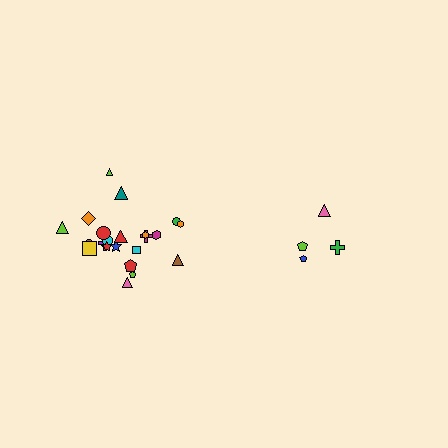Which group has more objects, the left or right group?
The left group.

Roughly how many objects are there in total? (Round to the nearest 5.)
Roughly 25 objects in total.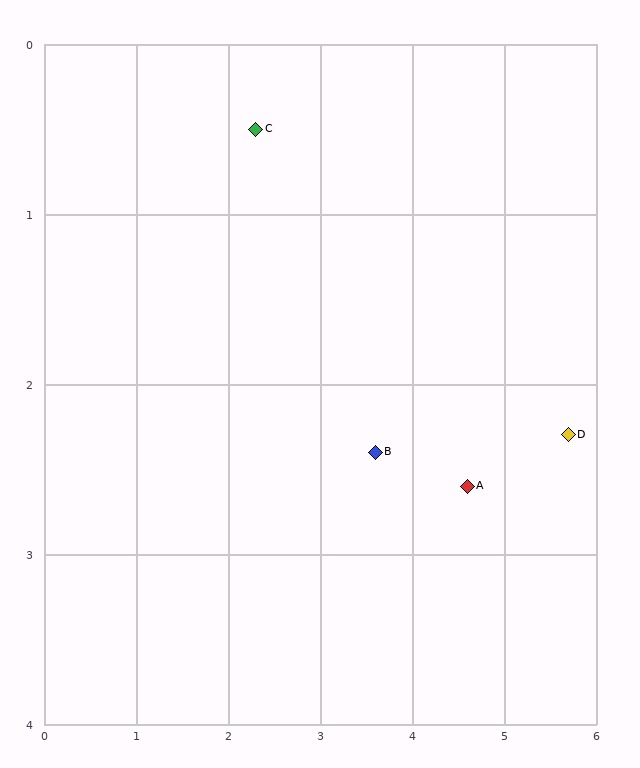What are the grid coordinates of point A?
Point A is at approximately (4.6, 2.6).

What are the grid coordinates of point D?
Point D is at approximately (5.7, 2.3).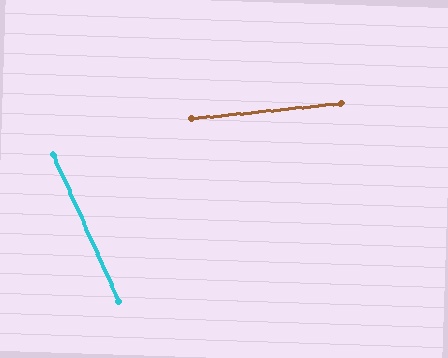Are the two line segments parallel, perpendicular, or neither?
Neither parallel nor perpendicular — they differ by about 72°.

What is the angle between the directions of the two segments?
Approximately 72 degrees.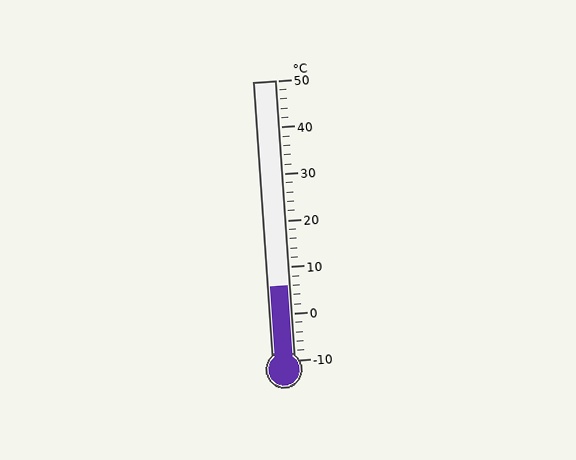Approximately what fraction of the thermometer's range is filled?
The thermometer is filled to approximately 25% of its range.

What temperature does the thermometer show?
The thermometer shows approximately 6°C.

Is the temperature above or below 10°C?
The temperature is below 10°C.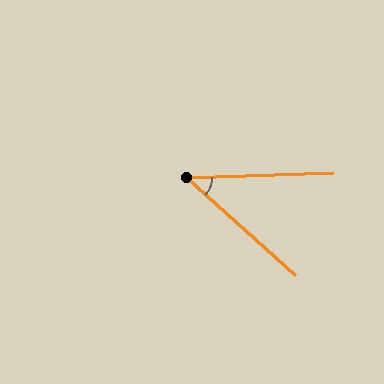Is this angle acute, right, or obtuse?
It is acute.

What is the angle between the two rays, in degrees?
Approximately 44 degrees.